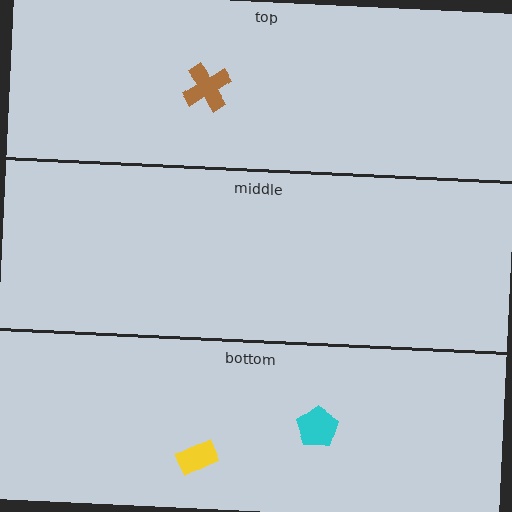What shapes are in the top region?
The brown cross.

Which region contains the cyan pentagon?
The bottom region.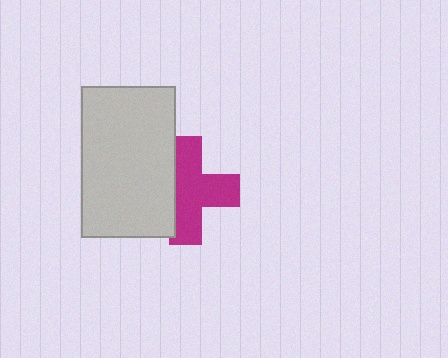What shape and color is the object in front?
The object in front is a light gray rectangle.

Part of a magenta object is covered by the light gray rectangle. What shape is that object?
It is a cross.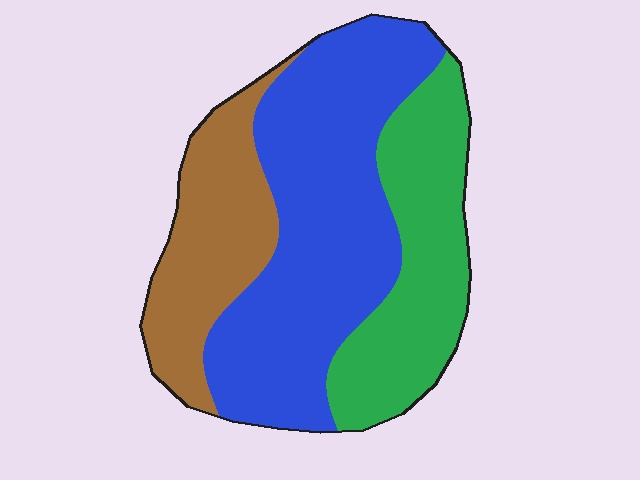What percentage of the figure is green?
Green covers 28% of the figure.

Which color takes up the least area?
Brown, at roughly 25%.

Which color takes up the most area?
Blue, at roughly 50%.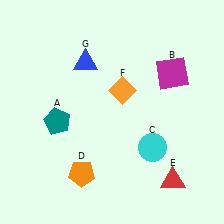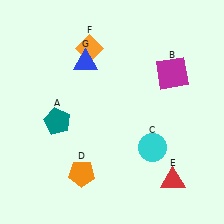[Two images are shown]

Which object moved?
The orange diamond (F) moved up.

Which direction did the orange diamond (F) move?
The orange diamond (F) moved up.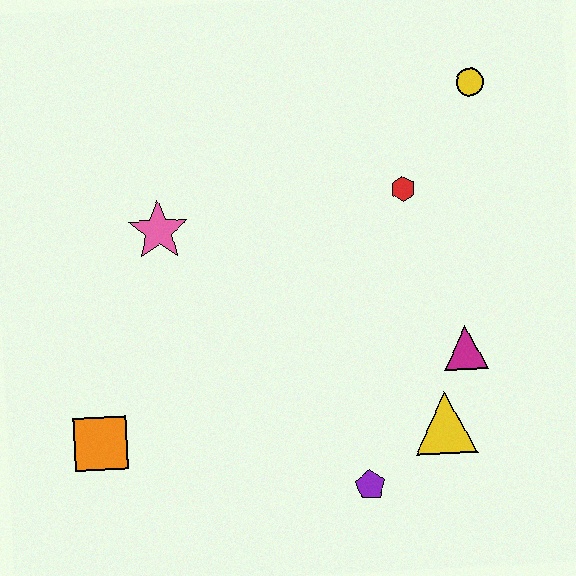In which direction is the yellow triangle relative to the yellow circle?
The yellow triangle is below the yellow circle.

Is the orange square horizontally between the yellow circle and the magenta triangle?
No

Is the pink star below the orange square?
No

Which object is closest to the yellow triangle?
The magenta triangle is closest to the yellow triangle.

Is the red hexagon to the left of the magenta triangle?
Yes